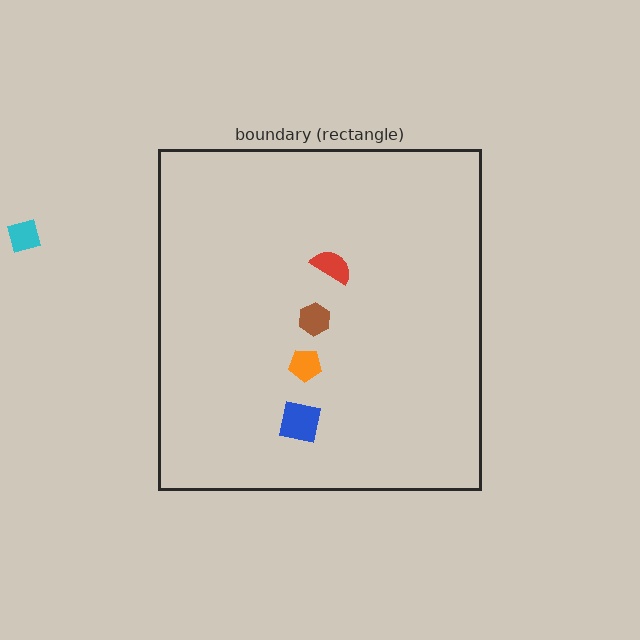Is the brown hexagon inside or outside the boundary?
Inside.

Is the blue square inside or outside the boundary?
Inside.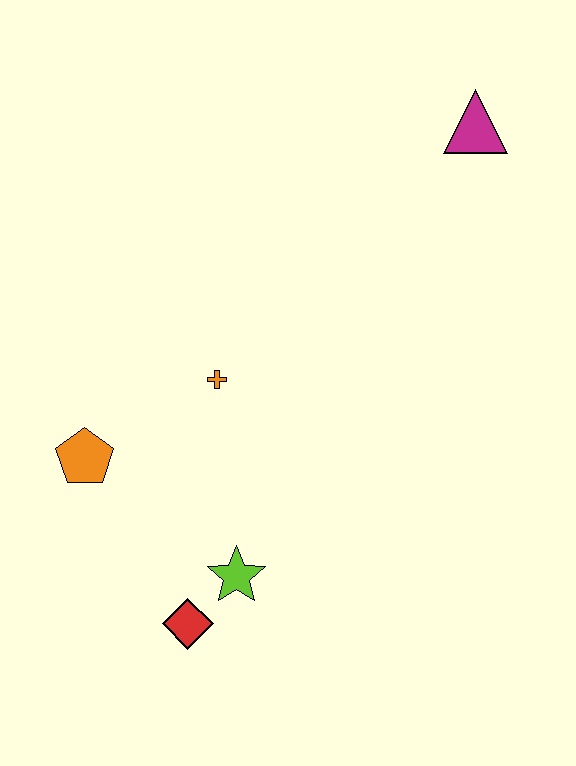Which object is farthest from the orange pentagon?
The magenta triangle is farthest from the orange pentagon.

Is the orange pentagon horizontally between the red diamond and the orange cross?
No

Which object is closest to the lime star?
The red diamond is closest to the lime star.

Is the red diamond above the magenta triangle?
No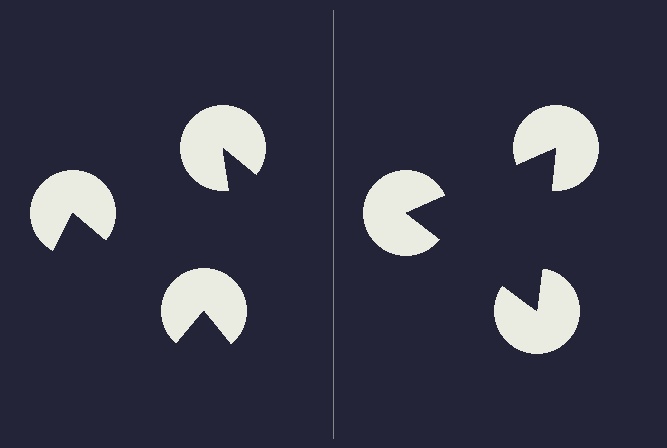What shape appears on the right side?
An illusory triangle.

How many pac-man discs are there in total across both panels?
6 — 3 on each side.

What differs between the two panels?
The pac-man discs are positioned identically on both sides; only the wedge orientations differ. On the right they align to a triangle; on the left they are misaligned.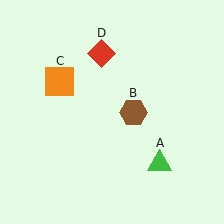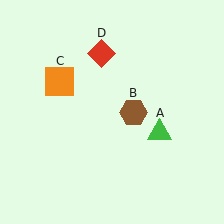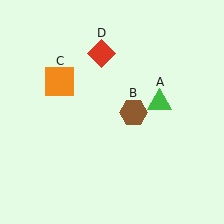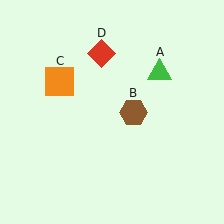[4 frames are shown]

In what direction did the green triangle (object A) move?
The green triangle (object A) moved up.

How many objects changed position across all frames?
1 object changed position: green triangle (object A).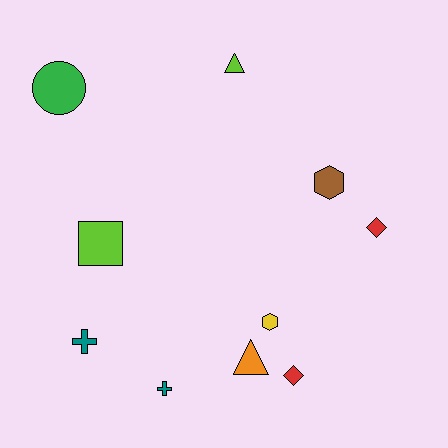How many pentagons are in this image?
There are no pentagons.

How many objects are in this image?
There are 10 objects.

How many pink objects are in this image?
There are no pink objects.